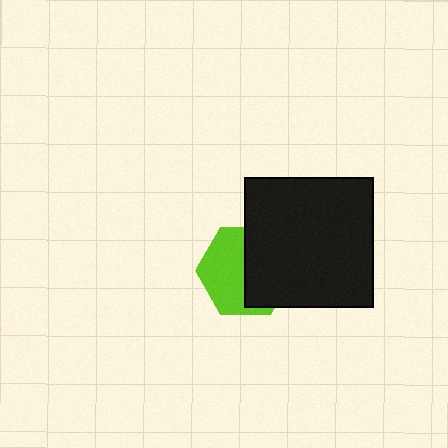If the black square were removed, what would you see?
You would see the complete lime hexagon.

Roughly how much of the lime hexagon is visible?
About half of it is visible (roughly 51%).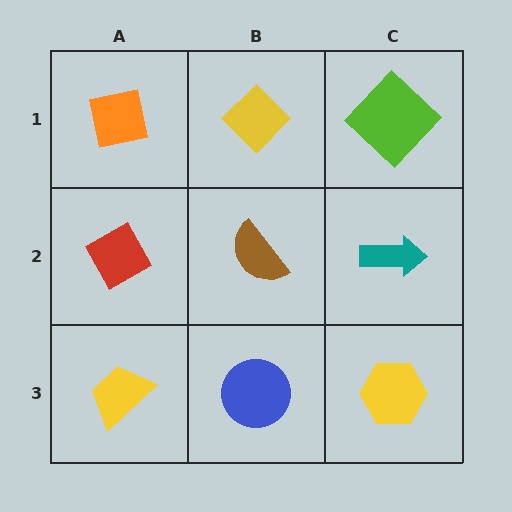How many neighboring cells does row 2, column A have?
3.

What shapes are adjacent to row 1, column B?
A brown semicircle (row 2, column B), an orange square (row 1, column A), a lime diamond (row 1, column C).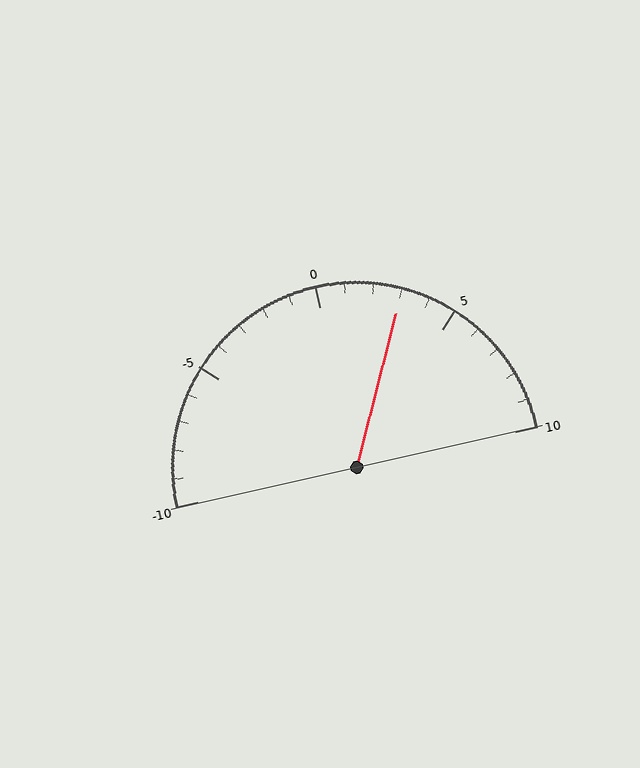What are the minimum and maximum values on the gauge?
The gauge ranges from -10 to 10.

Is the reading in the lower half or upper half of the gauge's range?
The reading is in the upper half of the range (-10 to 10).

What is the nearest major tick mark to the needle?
The nearest major tick mark is 5.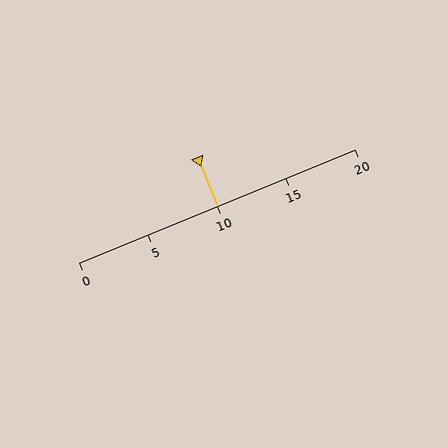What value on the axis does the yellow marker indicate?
The marker indicates approximately 10.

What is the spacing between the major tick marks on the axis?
The major ticks are spaced 5 apart.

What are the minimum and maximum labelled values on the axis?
The axis runs from 0 to 20.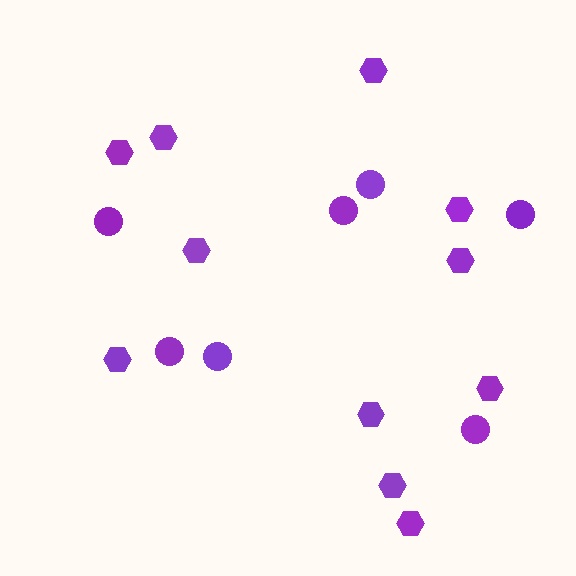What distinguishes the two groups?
There are 2 groups: one group of circles (7) and one group of hexagons (11).